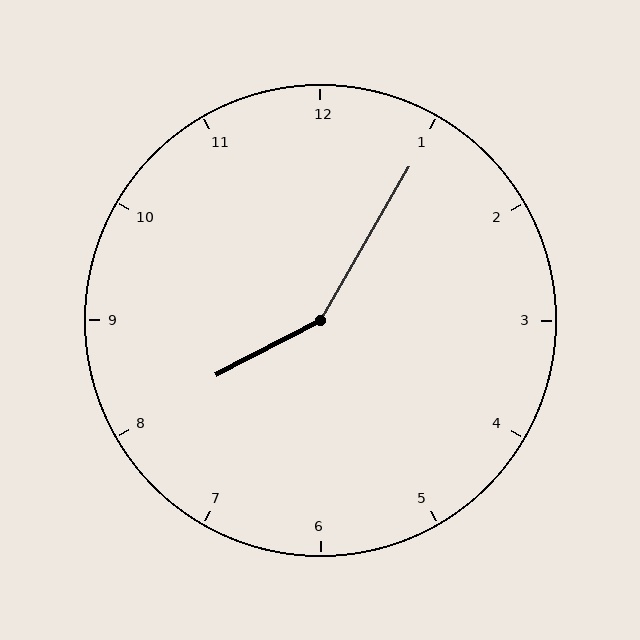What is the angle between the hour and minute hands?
Approximately 148 degrees.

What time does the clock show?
8:05.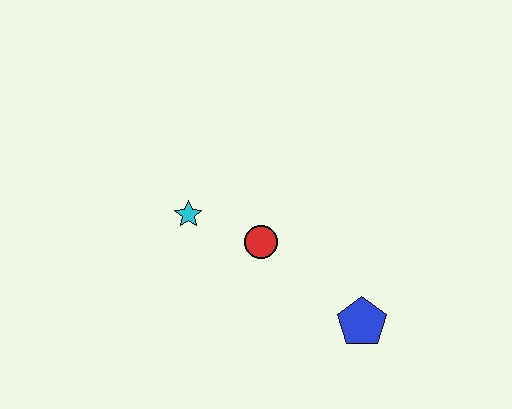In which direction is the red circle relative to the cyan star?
The red circle is to the right of the cyan star.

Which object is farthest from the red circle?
The blue pentagon is farthest from the red circle.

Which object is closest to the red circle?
The cyan star is closest to the red circle.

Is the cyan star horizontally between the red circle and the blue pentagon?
No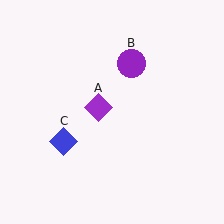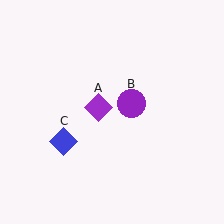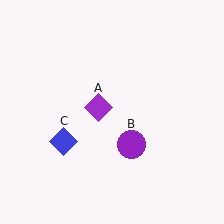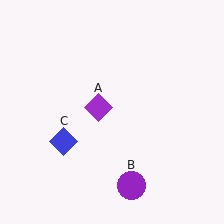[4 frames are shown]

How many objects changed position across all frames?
1 object changed position: purple circle (object B).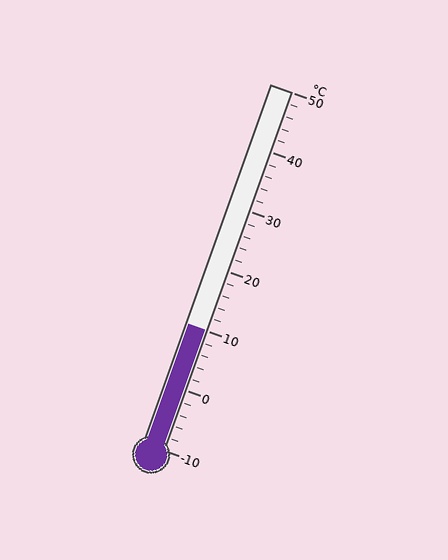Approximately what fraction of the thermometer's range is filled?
The thermometer is filled to approximately 35% of its range.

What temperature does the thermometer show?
The thermometer shows approximately 10°C.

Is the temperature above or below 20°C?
The temperature is below 20°C.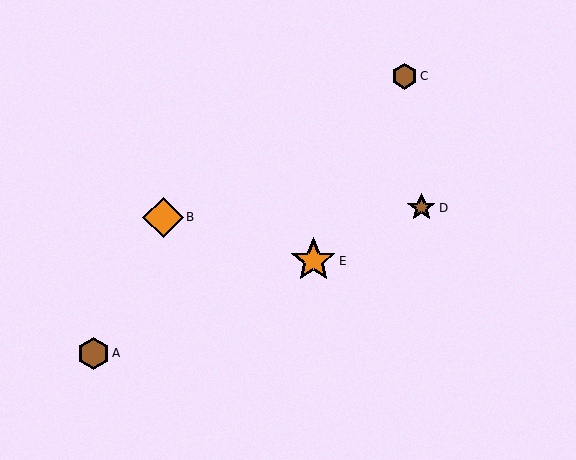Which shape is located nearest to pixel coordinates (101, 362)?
The brown hexagon (labeled A) at (93, 353) is nearest to that location.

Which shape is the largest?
The orange star (labeled E) is the largest.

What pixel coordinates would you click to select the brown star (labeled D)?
Click at (421, 208) to select the brown star D.